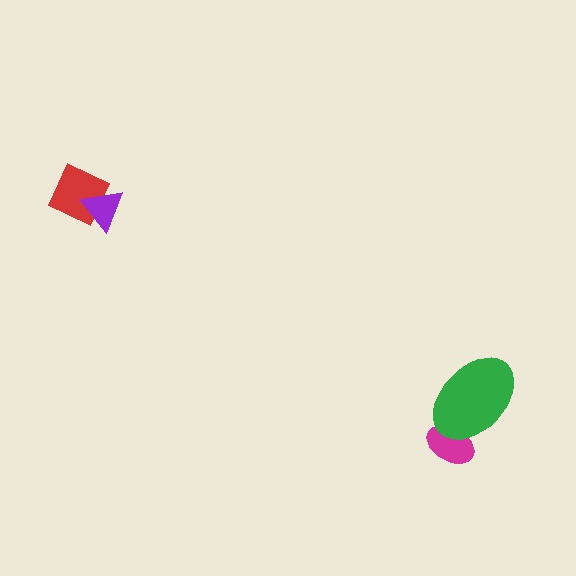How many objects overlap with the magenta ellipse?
1 object overlaps with the magenta ellipse.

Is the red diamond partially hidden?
Yes, it is partially covered by another shape.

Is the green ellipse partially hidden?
No, no other shape covers it.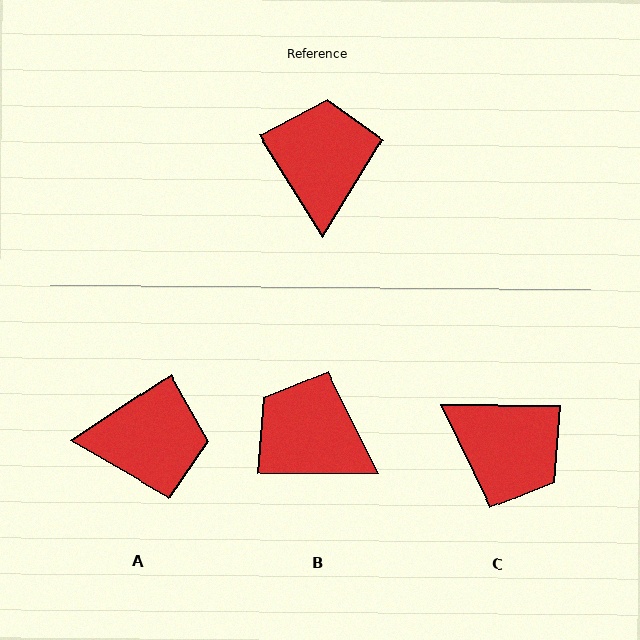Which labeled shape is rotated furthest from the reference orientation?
C, about 122 degrees away.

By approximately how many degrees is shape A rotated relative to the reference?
Approximately 89 degrees clockwise.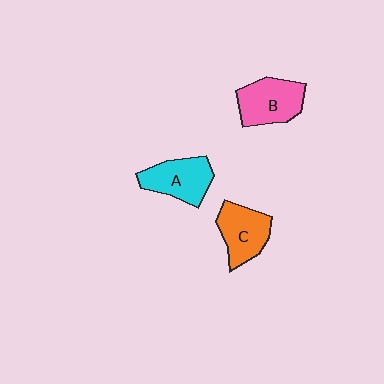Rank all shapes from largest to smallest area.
From largest to smallest: B (pink), A (cyan), C (orange).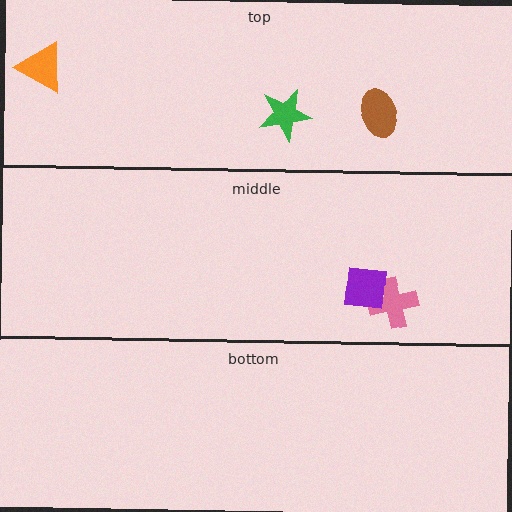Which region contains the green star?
The top region.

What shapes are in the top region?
The green star, the brown ellipse, the orange triangle.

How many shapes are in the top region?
3.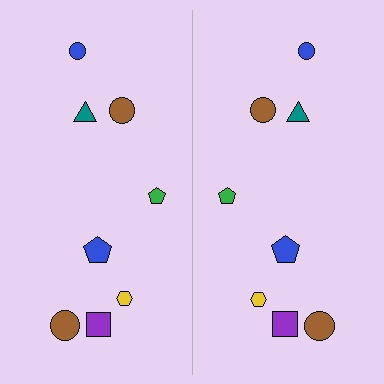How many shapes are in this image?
There are 16 shapes in this image.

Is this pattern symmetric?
Yes, this pattern has bilateral (reflection) symmetry.